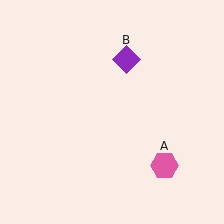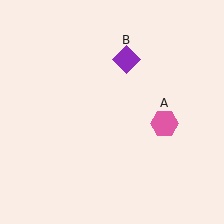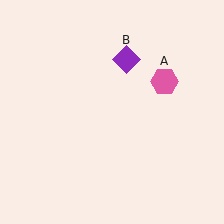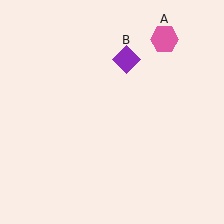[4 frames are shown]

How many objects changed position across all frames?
1 object changed position: pink hexagon (object A).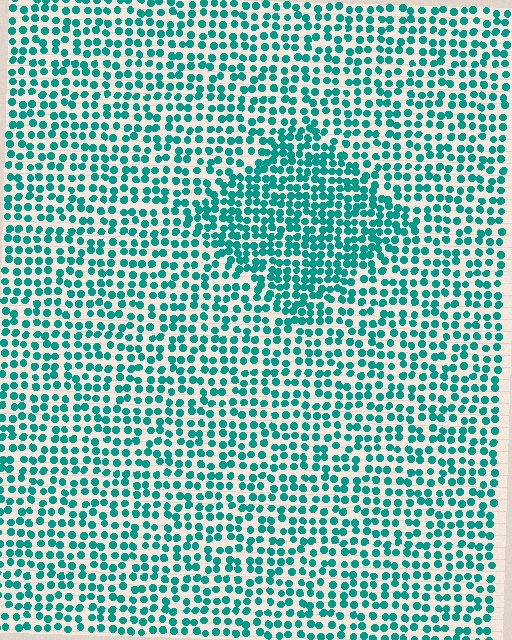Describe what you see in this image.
The image contains small teal elements arranged at two different densities. A diamond-shaped region is visible where the elements are more densely packed than the surrounding area.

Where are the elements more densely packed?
The elements are more densely packed inside the diamond boundary.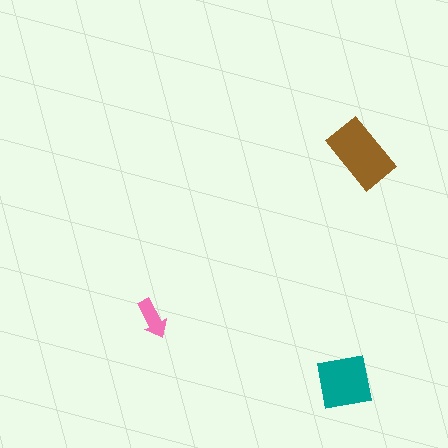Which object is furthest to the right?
The brown rectangle is rightmost.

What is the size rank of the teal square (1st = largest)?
2nd.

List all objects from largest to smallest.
The brown rectangle, the teal square, the pink arrow.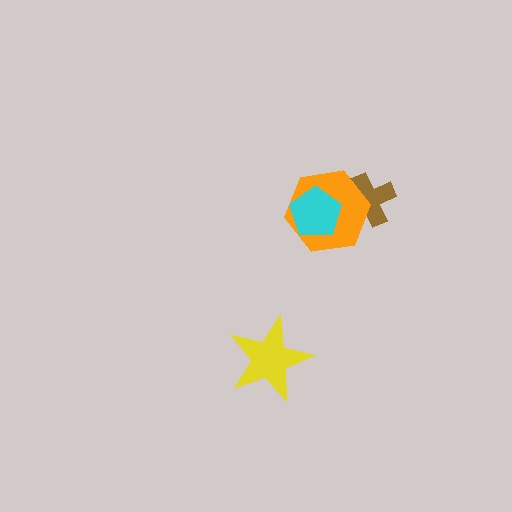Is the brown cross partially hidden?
Yes, it is partially covered by another shape.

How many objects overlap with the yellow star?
0 objects overlap with the yellow star.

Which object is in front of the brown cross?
The orange hexagon is in front of the brown cross.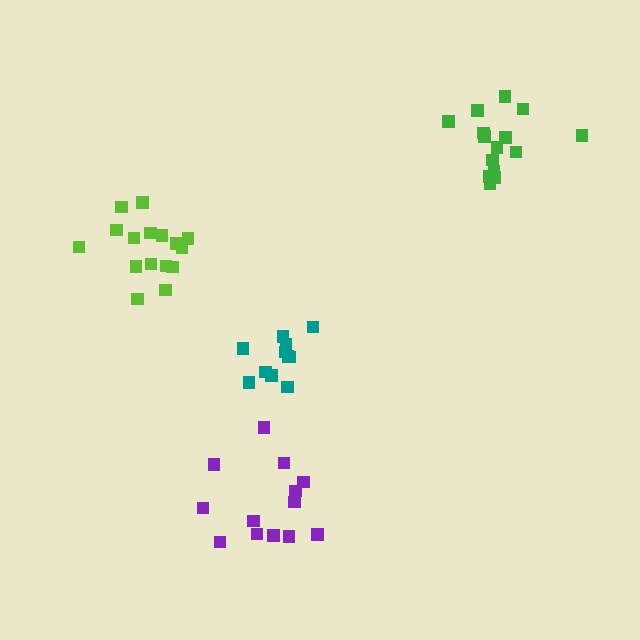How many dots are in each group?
Group 1: 15 dots, Group 2: 11 dots, Group 3: 16 dots, Group 4: 13 dots (55 total).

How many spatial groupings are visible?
There are 4 spatial groupings.